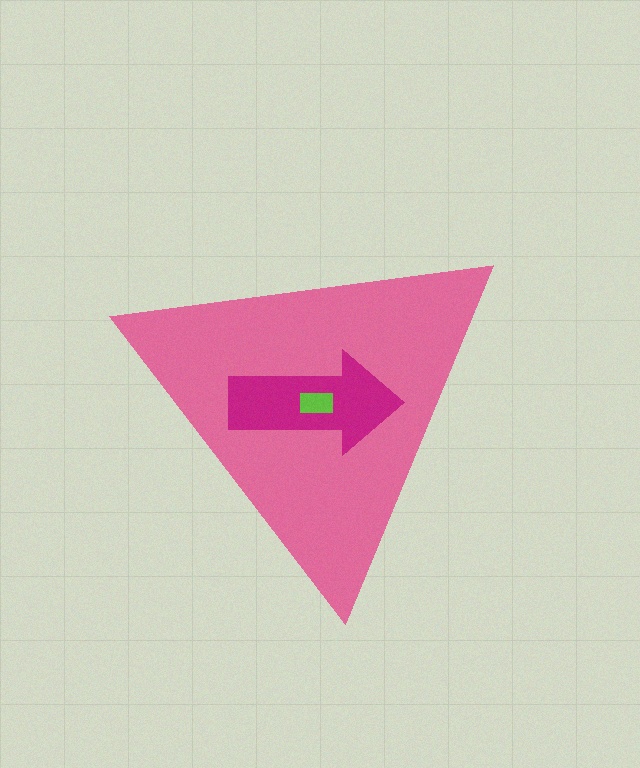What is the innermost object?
The lime rectangle.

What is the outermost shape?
The pink triangle.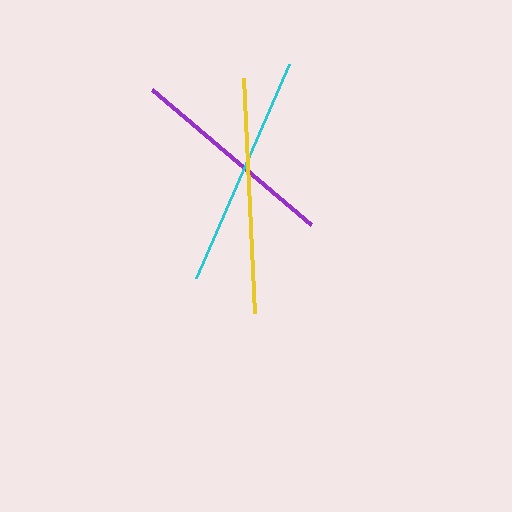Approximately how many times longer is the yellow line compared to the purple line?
The yellow line is approximately 1.1 times the length of the purple line.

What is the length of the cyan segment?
The cyan segment is approximately 233 pixels long.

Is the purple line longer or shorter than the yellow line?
The yellow line is longer than the purple line.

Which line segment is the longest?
The yellow line is the longest at approximately 236 pixels.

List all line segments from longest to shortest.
From longest to shortest: yellow, cyan, purple.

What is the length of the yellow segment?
The yellow segment is approximately 236 pixels long.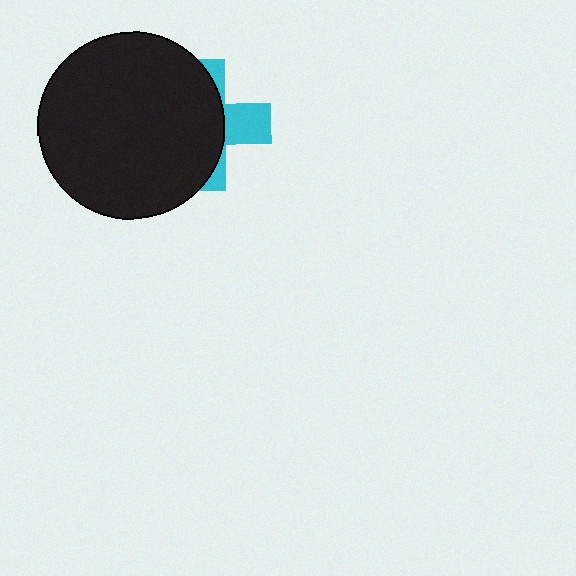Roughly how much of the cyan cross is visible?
A small part of it is visible (roughly 34%).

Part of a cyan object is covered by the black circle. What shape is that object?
It is a cross.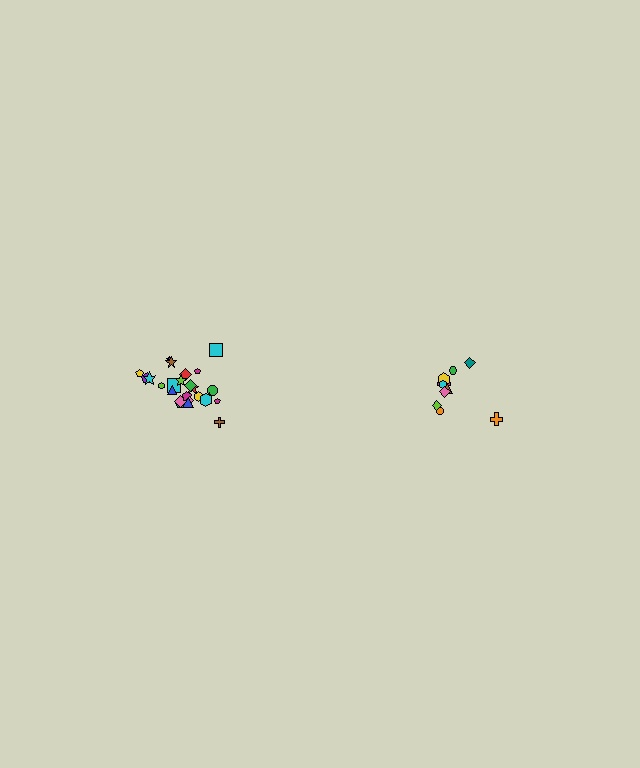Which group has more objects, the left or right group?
The left group.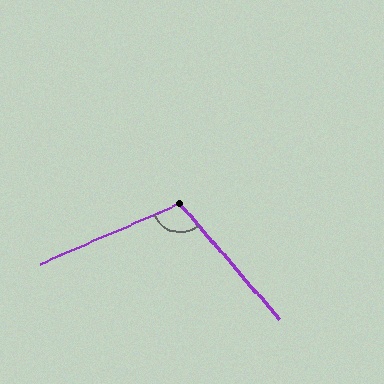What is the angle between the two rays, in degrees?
Approximately 107 degrees.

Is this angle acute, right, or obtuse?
It is obtuse.